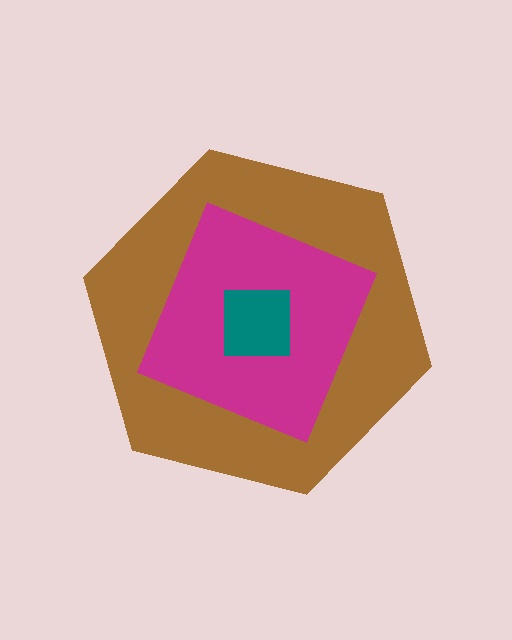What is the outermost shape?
The brown hexagon.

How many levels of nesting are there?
3.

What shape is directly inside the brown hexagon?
The magenta diamond.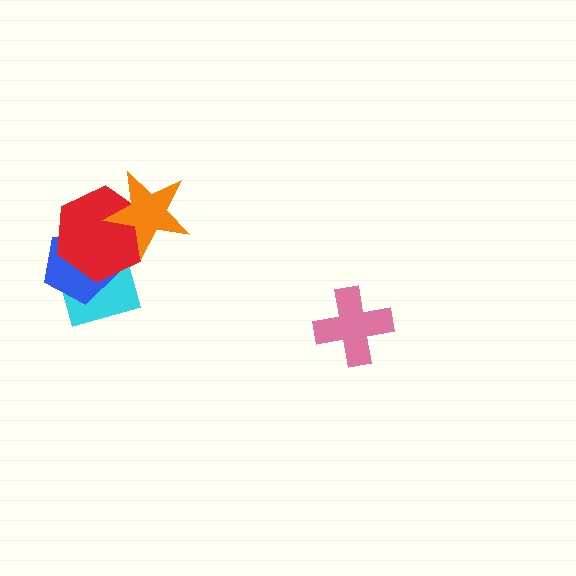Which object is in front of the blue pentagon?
The red hexagon is in front of the blue pentagon.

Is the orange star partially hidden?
No, no other shape covers it.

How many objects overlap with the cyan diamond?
3 objects overlap with the cyan diamond.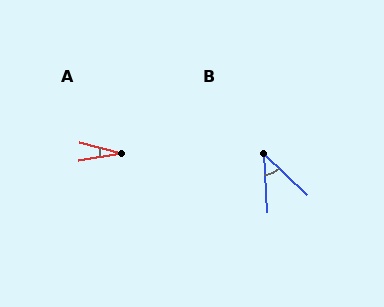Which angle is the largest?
B, at approximately 43 degrees.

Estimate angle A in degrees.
Approximately 24 degrees.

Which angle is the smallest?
A, at approximately 24 degrees.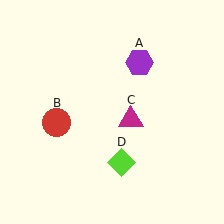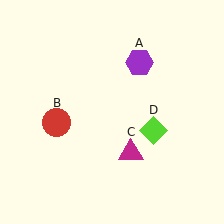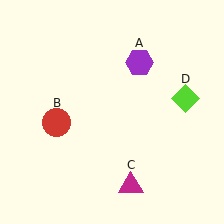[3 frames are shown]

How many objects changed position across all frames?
2 objects changed position: magenta triangle (object C), lime diamond (object D).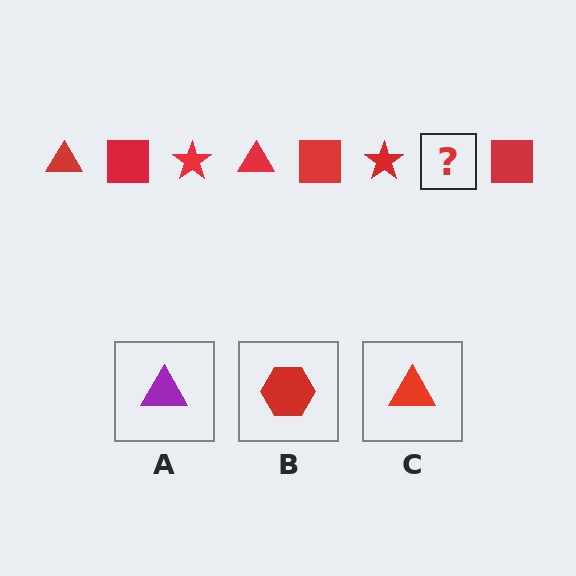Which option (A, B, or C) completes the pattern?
C.